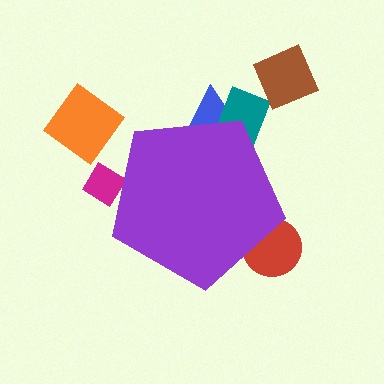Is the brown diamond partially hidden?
No, the brown diamond is fully visible.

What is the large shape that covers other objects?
A purple pentagon.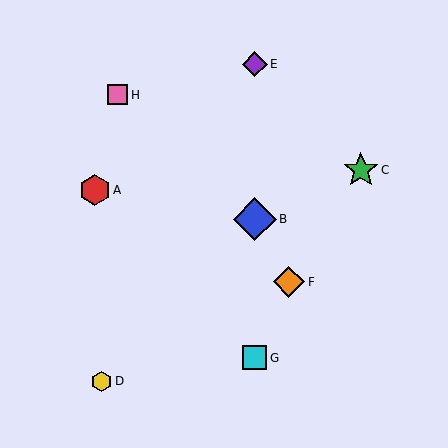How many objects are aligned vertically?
3 objects (B, E, G) are aligned vertically.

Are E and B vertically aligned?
Yes, both are at x≈255.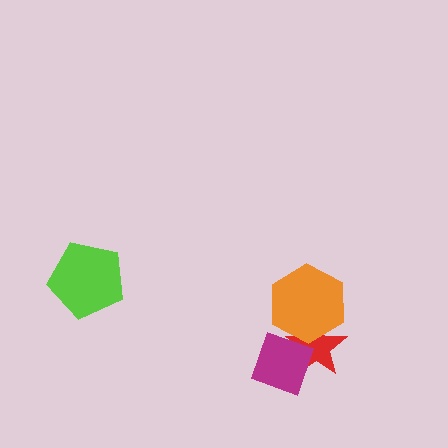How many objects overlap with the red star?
2 objects overlap with the red star.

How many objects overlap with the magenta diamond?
2 objects overlap with the magenta diamond.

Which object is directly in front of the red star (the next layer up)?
The magenta diamond is directly in front of the red star.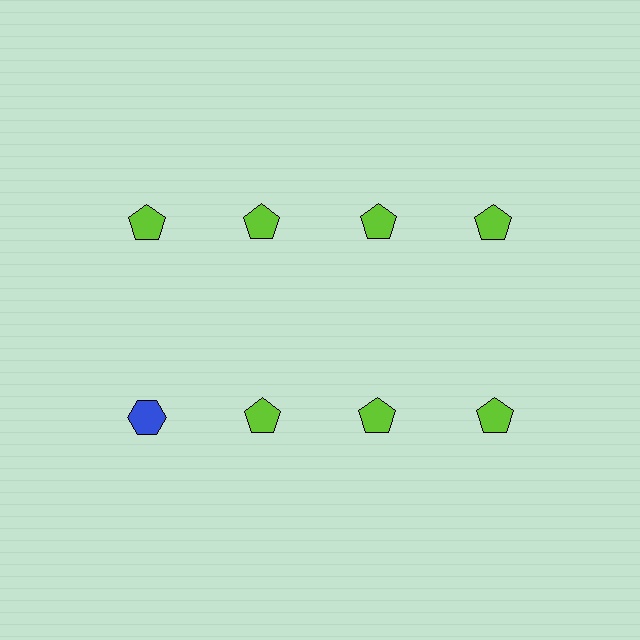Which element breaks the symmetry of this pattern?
The blue hexagon in the second row, leftmost column breaks the symmetry. All other shapes are lime pentagons.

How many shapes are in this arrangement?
There are 8 shapes arranged in a grid pattern.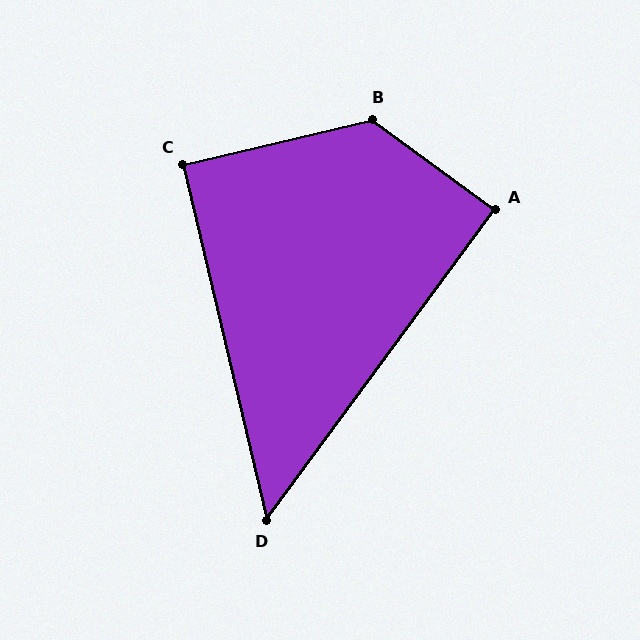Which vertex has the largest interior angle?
B, at approximately 130 degrees.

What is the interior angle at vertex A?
Approximately 90 degrees (approximately right).